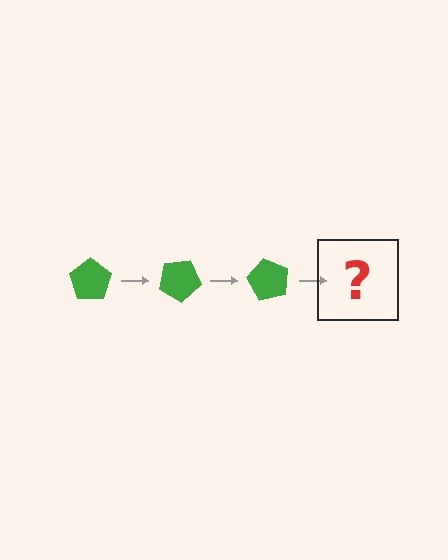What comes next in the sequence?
The next element should be a green pentagon rotated 90 degrees.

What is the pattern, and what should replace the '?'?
The pattern is that the pentagon rotates 30 degrees each step. The '?' should be a green pentagon rotated 90 degrees.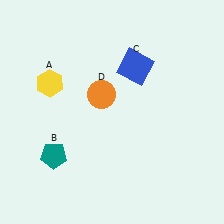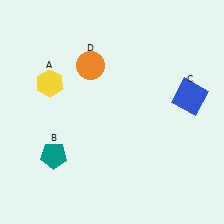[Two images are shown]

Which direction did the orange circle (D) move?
The orange circle (D) moved up.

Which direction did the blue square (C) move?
The blue square (C) moved right.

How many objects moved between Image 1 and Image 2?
2 objects moved between the two images.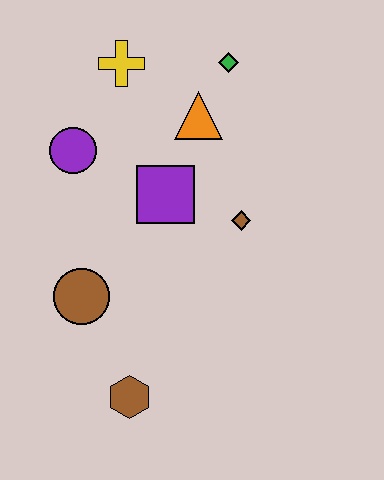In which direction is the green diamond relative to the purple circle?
The green diamond is to the right of the purple circle.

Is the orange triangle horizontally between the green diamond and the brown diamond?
No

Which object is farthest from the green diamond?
The brown hexagon is farthest from the green diamond.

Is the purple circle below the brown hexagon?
No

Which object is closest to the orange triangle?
The green diamond is closest to the orange triangle.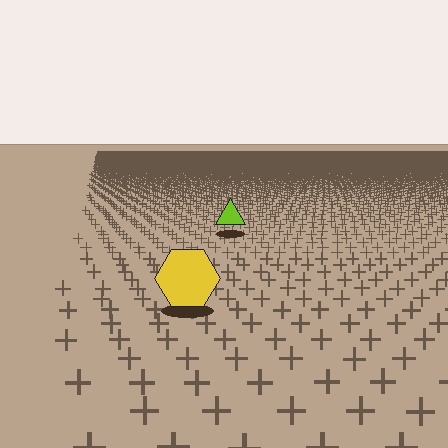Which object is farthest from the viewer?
The lime triangle is farthest from the viewer. It appears smaller and the ground texture around it is denser.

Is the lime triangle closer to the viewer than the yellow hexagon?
No. The yellow hexagon is closer — you can tell from the texture gradient: the ground texture is coarser near it.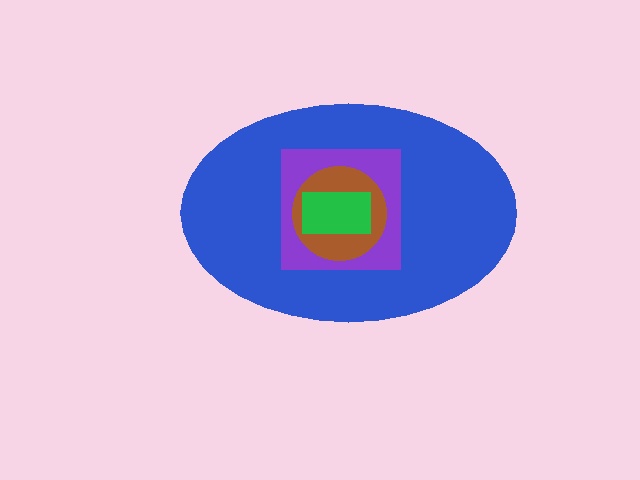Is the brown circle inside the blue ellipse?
Yes.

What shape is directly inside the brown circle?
The green rectangle.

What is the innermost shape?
The green rectangle.